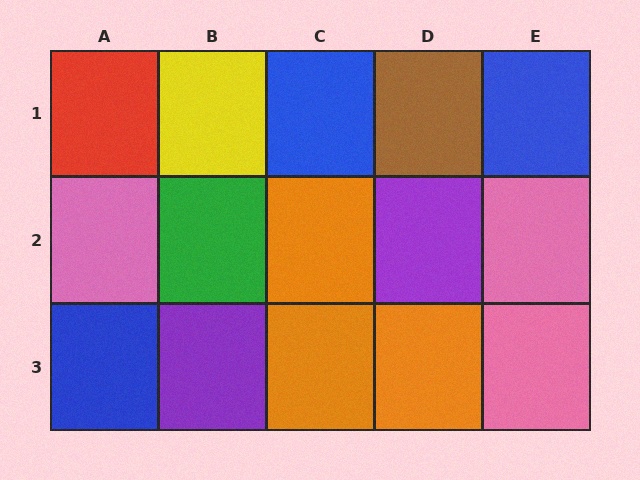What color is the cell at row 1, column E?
Blue.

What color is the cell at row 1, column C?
Blue.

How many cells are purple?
2 cells are purple.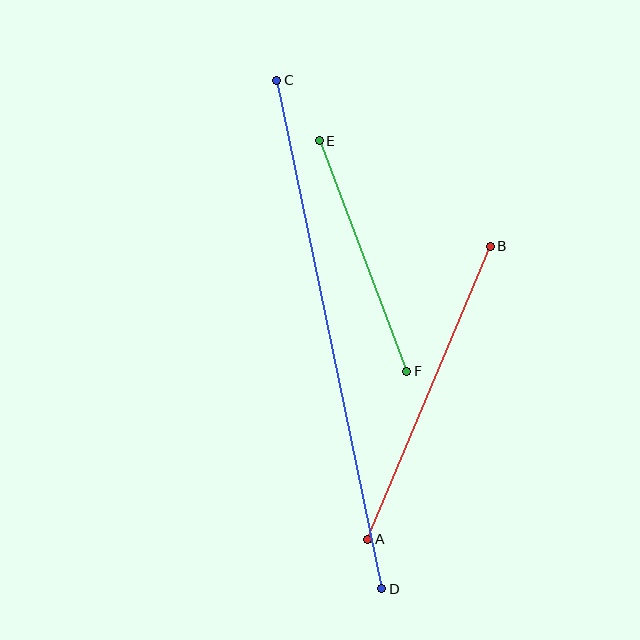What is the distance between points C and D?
The distance is approximately 519 pixels.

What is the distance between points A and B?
The distance is approximately 318 pixels.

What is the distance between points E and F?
The distance is approximately 247 pixels.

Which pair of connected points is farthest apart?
Points C and D are farthest apart.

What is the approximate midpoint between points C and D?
The midpoint is at approximately (329, 335) pixels.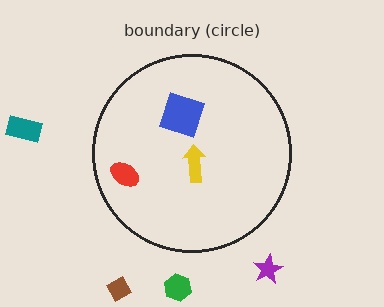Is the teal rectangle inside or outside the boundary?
Outside.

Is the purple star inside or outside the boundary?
Outside.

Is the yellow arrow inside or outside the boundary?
Inside.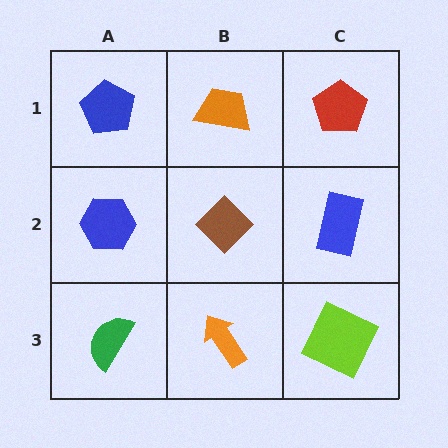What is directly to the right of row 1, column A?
An orange trapezoid.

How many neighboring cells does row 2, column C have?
3.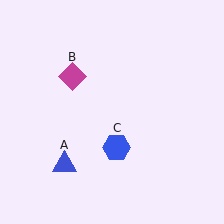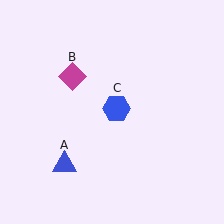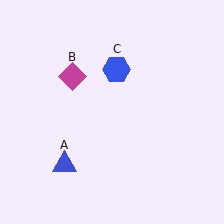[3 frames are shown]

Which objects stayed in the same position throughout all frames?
Blue triangle (object A) and magenta diamond (object B) remained stationary.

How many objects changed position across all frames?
1 object changed position: blue hexagon (object C).